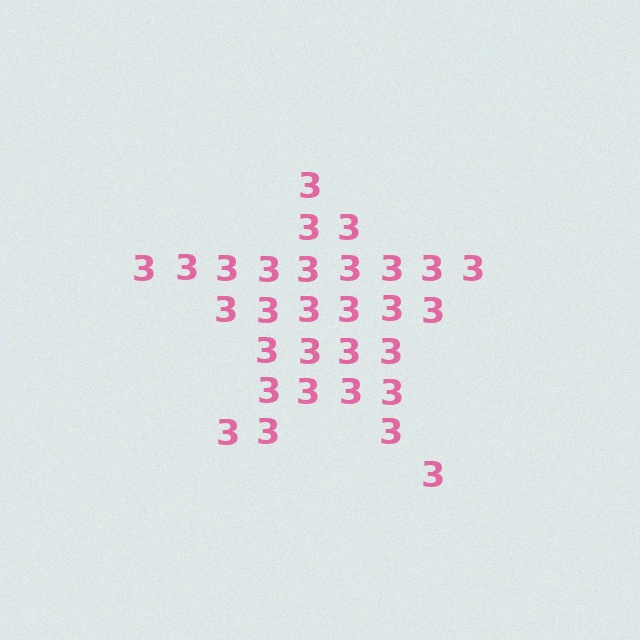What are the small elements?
The small elements are digit 3's.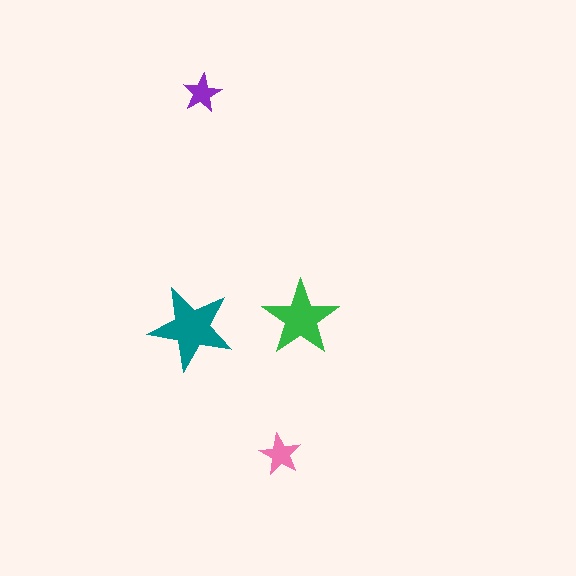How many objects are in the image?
There are 4 objects in the image.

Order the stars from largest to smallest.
the teal one, the green one, the pink one, the purple one.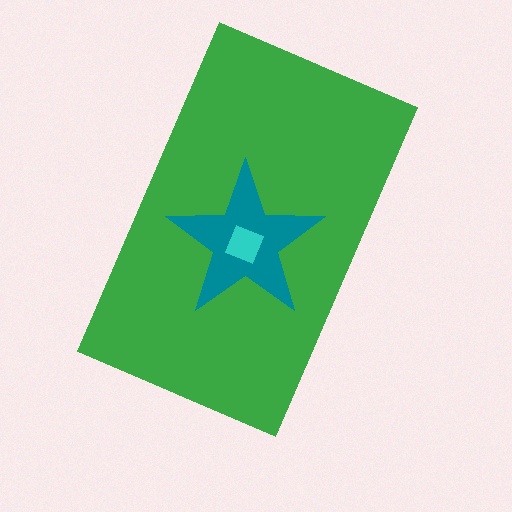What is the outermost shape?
The green rectangle.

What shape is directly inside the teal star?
The cyan square.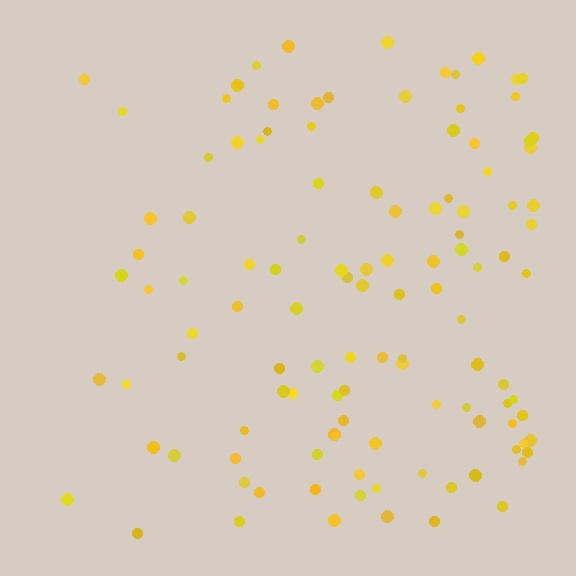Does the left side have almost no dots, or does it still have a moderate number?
Still a moderate number, just noticeably fewer than the right.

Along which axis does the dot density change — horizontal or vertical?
Horizontal.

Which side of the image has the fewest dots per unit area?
The left.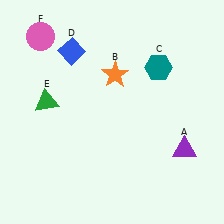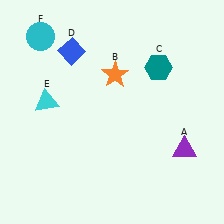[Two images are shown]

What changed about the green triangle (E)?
In Image 1, E is green. In Image 2, it changed to cyan.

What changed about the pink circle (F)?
In Image 1, F is pink. In Image 2, it changed to cyan.